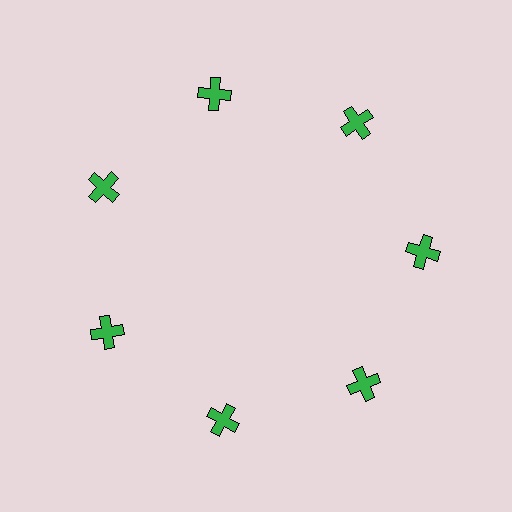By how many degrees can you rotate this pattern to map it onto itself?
The pattern maps onto itself every 51 degrees of rotation.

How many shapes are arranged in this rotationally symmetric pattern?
There are 7 shapes, arranged in 7 groups of 1.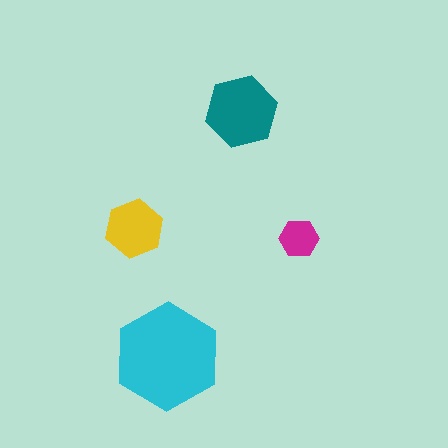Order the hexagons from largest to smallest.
the cyan one, the teal one, the yellow one, the magenta one.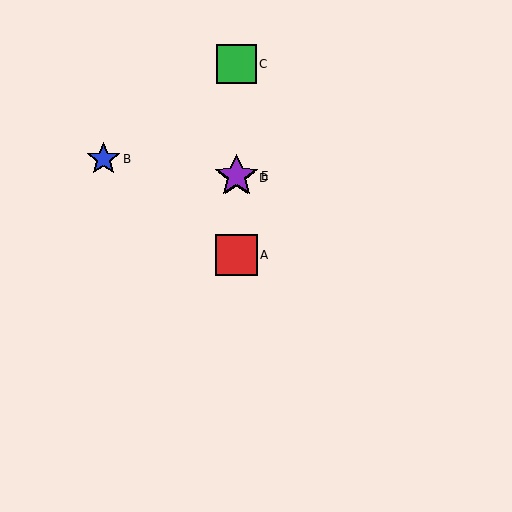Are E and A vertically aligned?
Yes, both are at x≈237.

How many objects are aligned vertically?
4 objects (A, C, D, E) are aligned vertically.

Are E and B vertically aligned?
No, E is at x≈237 and B is at x≈104.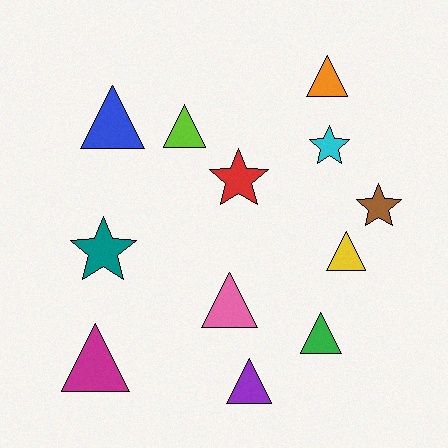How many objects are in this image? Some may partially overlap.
There are 12 objects.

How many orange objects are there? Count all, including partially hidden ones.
There is 1 orange object.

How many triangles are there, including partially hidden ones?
There are 8 triangles.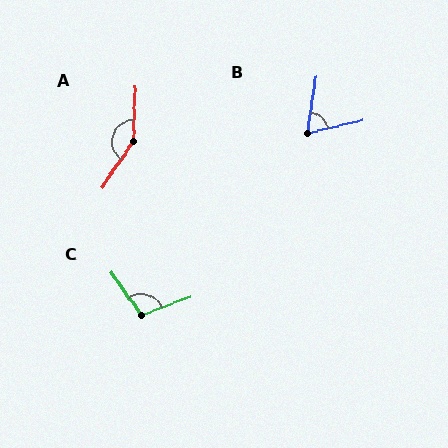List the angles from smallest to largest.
B (69°), C (105°), A (147°).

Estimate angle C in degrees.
Approximately 105 degrees.